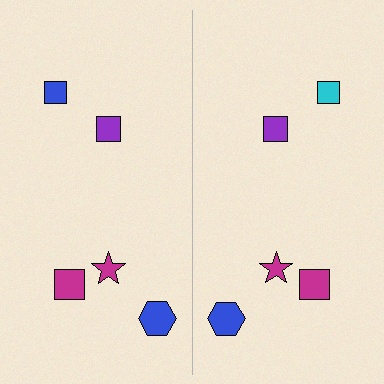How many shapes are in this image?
There are 10 shapes in this image.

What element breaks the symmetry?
The cyan square on the right side breaks the symmetry — its mirror counterpart is blue.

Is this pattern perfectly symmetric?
No, the pattern is not perfectly symmetric. The cyan square on the right side breaks the symmetry — its mirror counterpart is blue.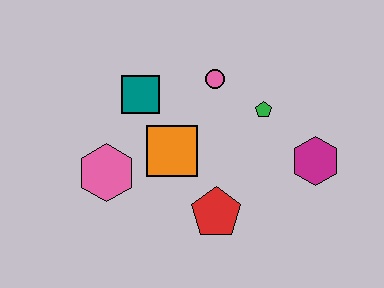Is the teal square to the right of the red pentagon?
No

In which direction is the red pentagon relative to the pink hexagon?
The red pentagon is to the right of the pink hexagon.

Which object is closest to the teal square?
The orange square is closest to the teal square.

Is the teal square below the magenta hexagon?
No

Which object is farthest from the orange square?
The magenta hexagon is farthest from the orange square.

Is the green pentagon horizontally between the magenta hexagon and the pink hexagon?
Yes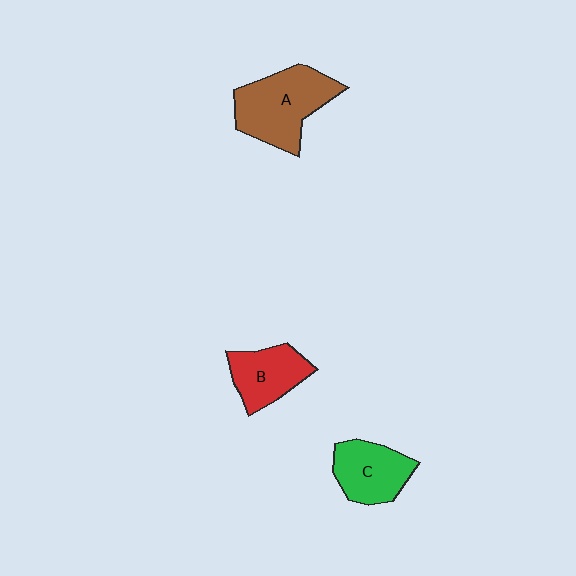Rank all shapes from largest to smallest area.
From largest to smallest: A (brown), C (green), B (red).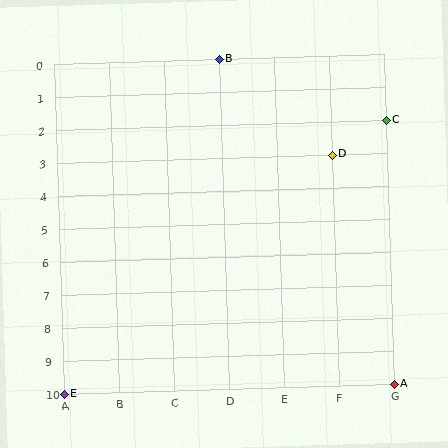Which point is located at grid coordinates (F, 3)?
Point D is at (F, 3).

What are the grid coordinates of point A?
Point A is at grid coordinates (G, 10).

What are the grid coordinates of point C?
Point C is at grid coordinates (G, 2).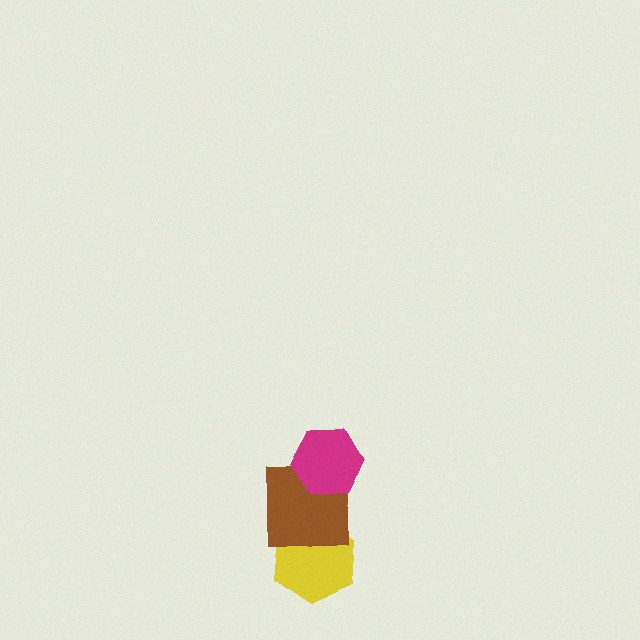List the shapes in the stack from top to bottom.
From top to bottom: the magenta hexagon, the brown square, the yellow hexagon.